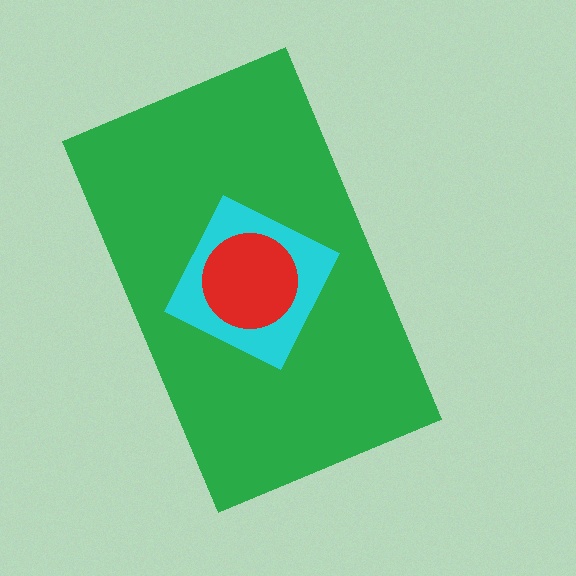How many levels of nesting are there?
3.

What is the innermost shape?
The red circle.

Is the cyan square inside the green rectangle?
Yes.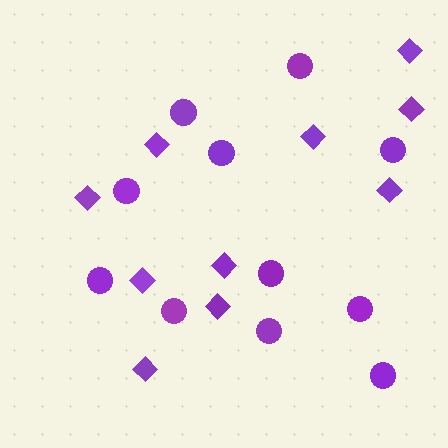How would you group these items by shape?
There are 2 groups: one group of circles (11) and one group of diamonds (10).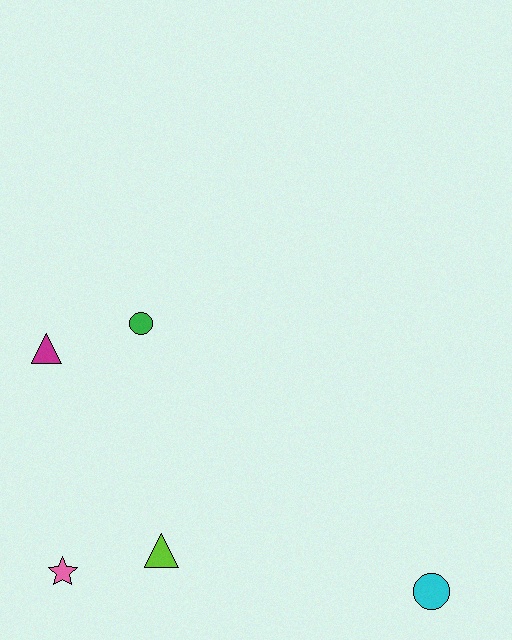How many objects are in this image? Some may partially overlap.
There are 5 objects.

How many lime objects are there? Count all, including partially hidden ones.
There is 1 lime object.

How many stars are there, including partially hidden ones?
There is 1 star.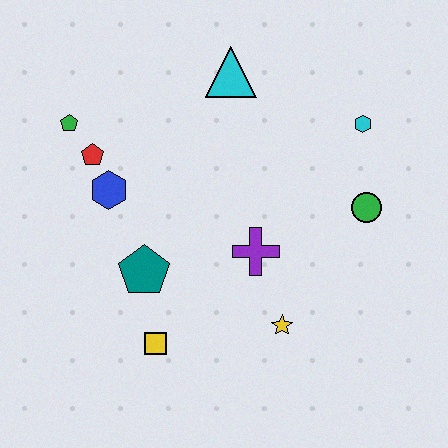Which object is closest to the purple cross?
The yellow star is closest to the purple cross.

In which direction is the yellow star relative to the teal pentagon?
The yellow star is to the right of the teal pentagon.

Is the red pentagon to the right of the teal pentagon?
No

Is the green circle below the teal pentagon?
No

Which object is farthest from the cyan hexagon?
The yellow square is farthest from the cyan hexagon.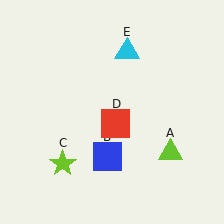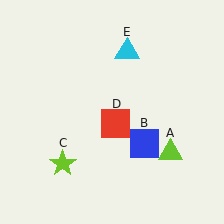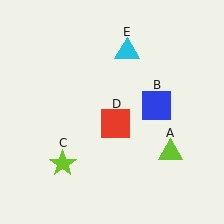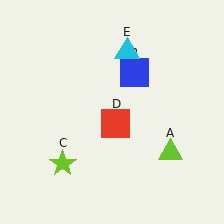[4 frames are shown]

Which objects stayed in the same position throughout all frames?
Lime triangle (object A) and lime star (object C) and red square (object D) and cyan triangle (object E) remained stationary.